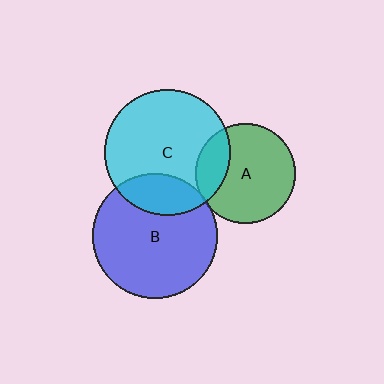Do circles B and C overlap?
Yes.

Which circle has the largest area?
Circle C (cyan).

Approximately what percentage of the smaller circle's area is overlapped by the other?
Approximately 20%.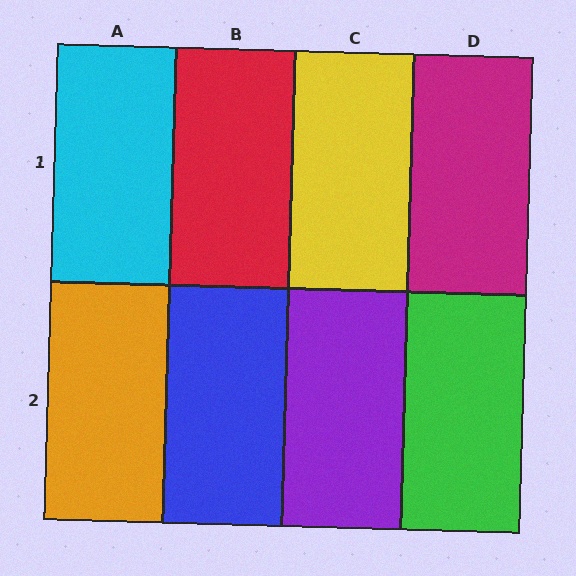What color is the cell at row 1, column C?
Yellow.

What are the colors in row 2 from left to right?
Orange, blue, purple, green.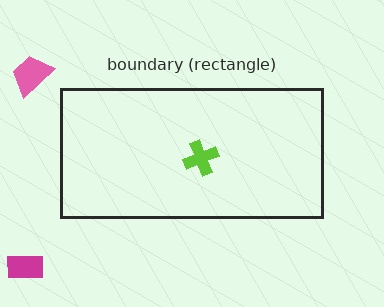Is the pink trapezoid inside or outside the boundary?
Outside.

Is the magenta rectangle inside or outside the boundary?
Outside.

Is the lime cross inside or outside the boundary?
Inside.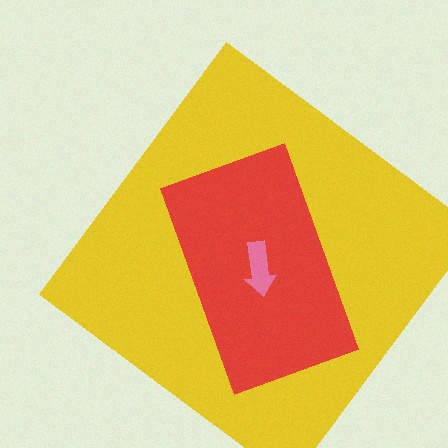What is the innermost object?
The pink arrow.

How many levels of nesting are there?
3.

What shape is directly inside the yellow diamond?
The red rectangle.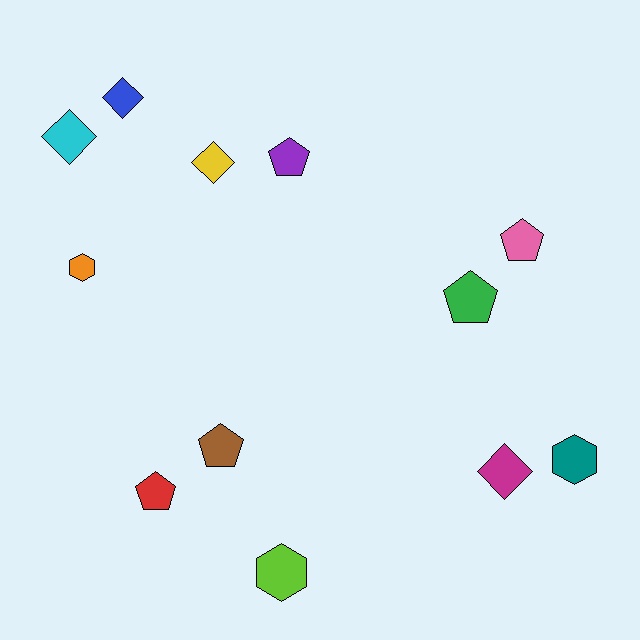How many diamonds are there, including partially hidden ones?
There are 4 diamonds.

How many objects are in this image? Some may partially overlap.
There are 12 objects.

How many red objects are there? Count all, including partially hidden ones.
There is 1 red object.